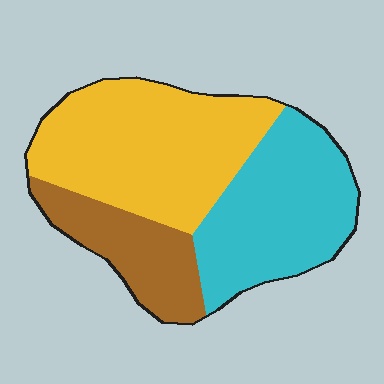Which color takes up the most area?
Yellow, at roughly 45%.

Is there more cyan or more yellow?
Yellow.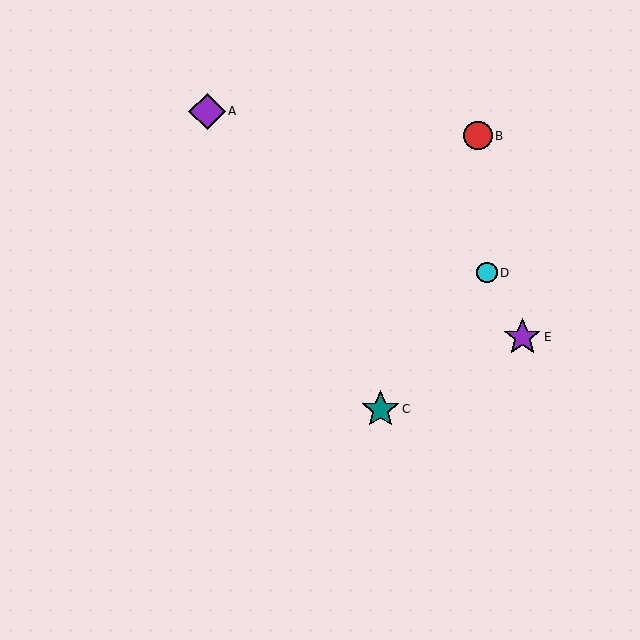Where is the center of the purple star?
The center of the purple star is at (522, 337).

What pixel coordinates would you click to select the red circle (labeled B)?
Click at (478, 136) to select the red circle B.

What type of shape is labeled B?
Shape B is a red circle.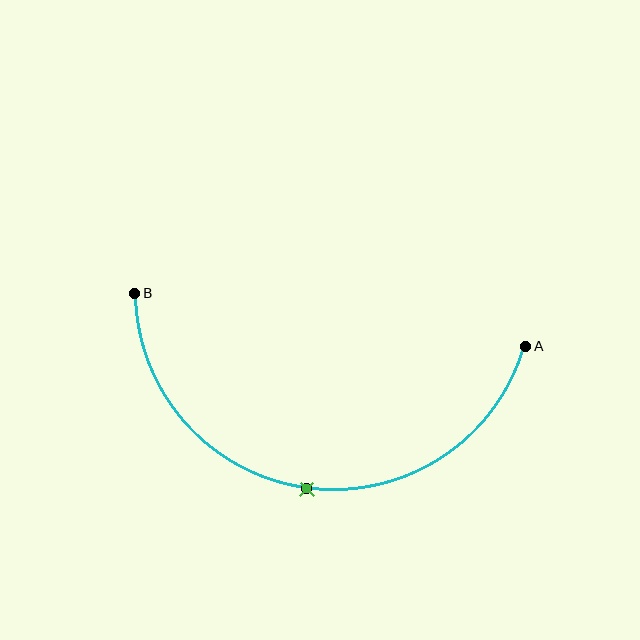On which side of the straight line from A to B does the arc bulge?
The arc bulges below the straight line connecting A and B.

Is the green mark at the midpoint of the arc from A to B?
Yes. The green mark lies on the arc at equal arc-length from both A and B — it is the arc midpoint.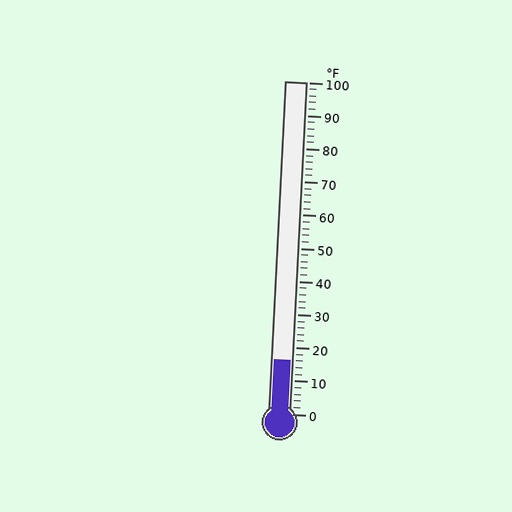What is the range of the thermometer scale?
The thermometer scale ranges from 0°F to 100°F.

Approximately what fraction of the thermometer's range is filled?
The thermometer is filled to approximately 15% of its range.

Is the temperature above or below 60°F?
The temperature is below 60°F.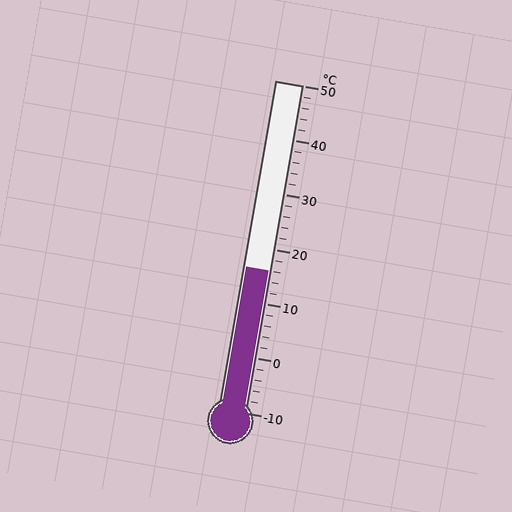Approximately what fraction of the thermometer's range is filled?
The thermometer is filled to approximately 45% of its range.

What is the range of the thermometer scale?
The thermometer scale ranges from -10°C to 50°C.